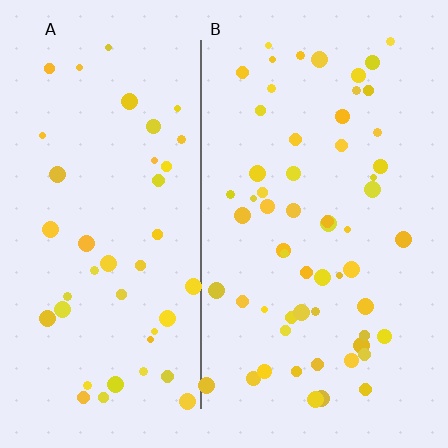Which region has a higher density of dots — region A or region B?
B (the right).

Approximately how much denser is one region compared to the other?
Approximately 1.3× — region B over region A.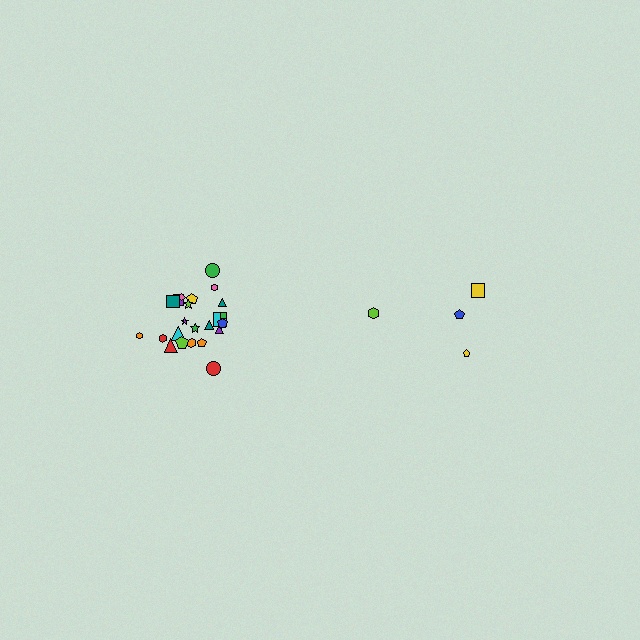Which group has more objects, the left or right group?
The left group.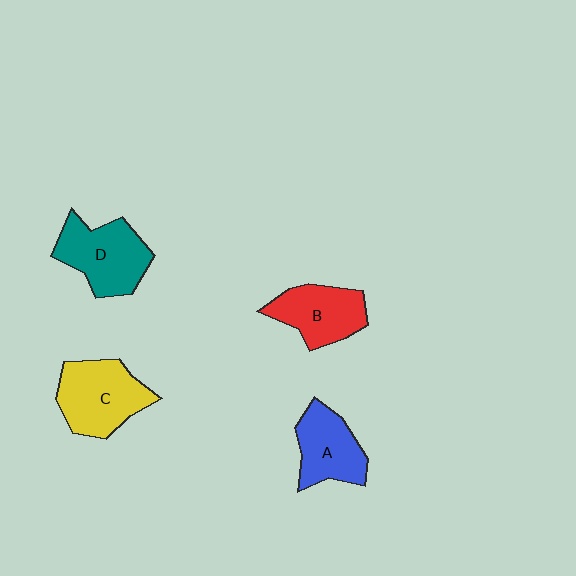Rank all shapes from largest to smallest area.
From largest to smallest: C (yellow), D (teal), B (red), A (blue).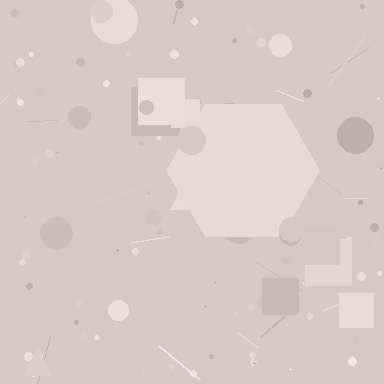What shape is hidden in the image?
A hexagon is hidden in the image.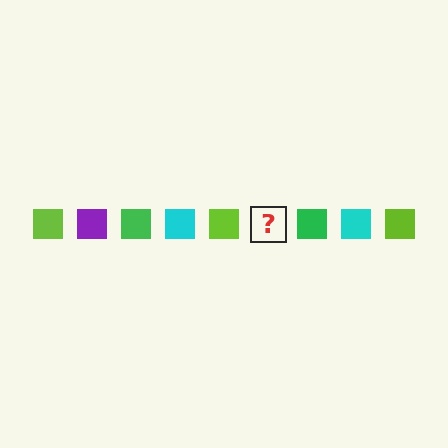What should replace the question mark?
The question mark should be replaced with a purple square.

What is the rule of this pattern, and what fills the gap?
The rule is that the pattern cycles through lime, purple, green, cyan squares. The gap should be filled with a purple square.